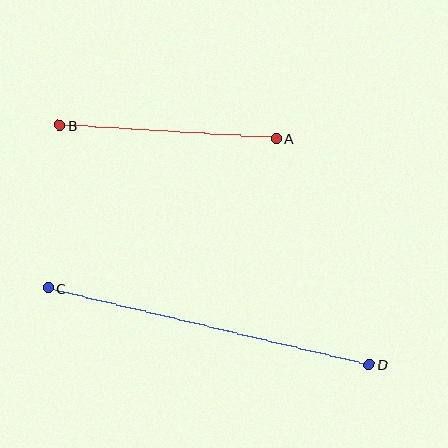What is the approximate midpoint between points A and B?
The midpoint is at approximately (168, 132) pixels.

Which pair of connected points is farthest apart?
Points C and D are farthest apart.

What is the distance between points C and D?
The distance is approximately 330 pixels.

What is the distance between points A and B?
The distance is approximately 217 pixels.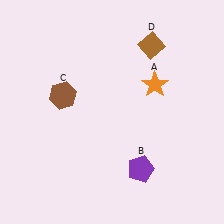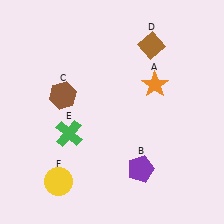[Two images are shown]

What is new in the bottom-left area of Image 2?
A green cross (E) was added in the bottom-left area of Image 2.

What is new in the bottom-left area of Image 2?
A yellow circle (F) was added in the bottom-left area of Image 2.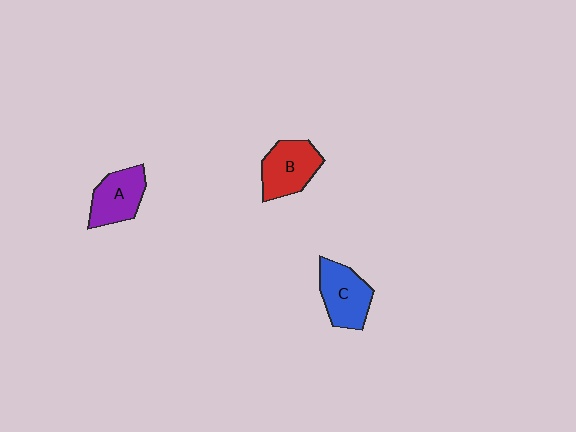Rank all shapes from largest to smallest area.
From largest to smallest: B (red), C (blue), A (purple).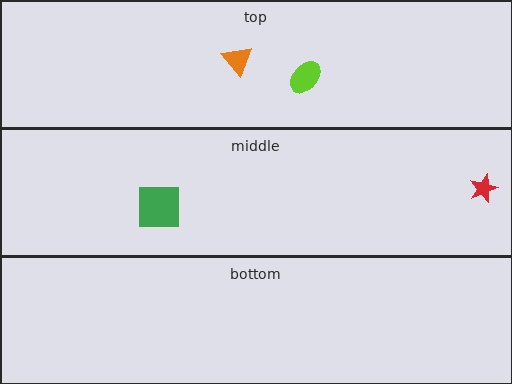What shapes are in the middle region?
The green square, the red star.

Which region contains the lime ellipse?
The top region.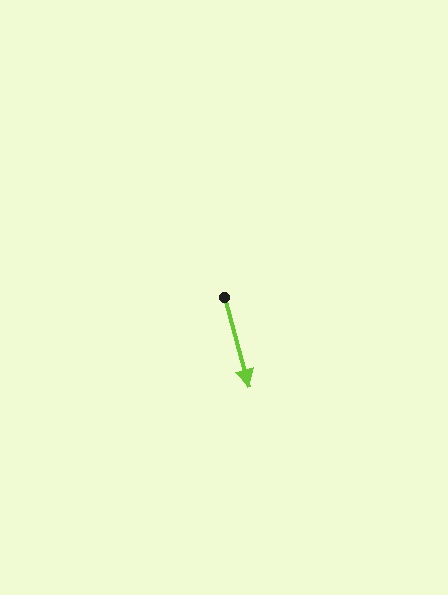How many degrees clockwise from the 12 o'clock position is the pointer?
Approximately 165 degrees.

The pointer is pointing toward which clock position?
Roughly 5 o'clock.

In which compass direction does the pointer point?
South.